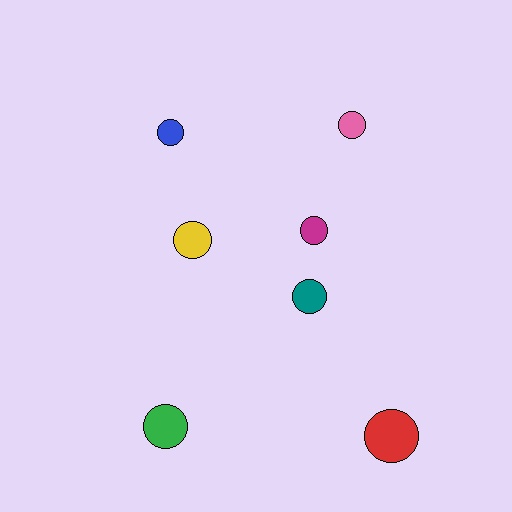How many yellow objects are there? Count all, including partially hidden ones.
There is 1 yellow object.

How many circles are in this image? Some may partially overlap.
There are 7 circles.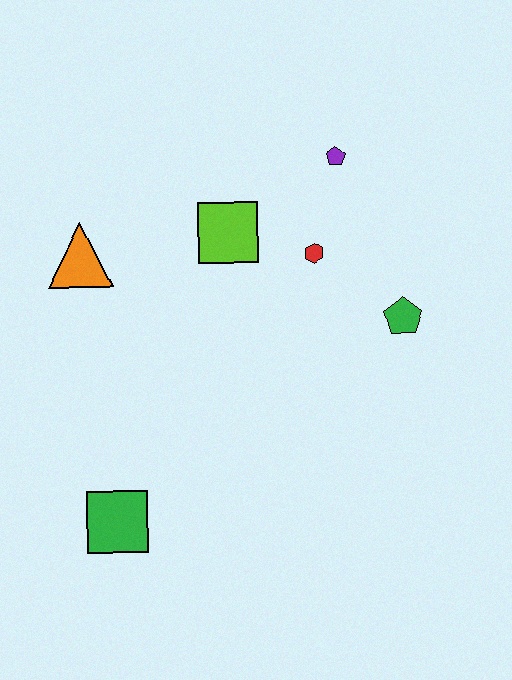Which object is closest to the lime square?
The red hexagon is closest to the lime square.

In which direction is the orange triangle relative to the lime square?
The orange triangle is to the left of the lime square.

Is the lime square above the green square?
Yes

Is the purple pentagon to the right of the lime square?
Yes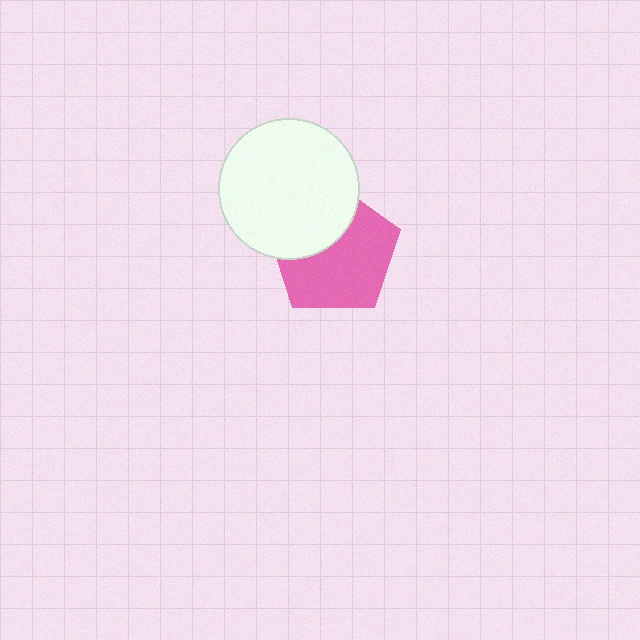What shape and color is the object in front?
The object in front is a white circle.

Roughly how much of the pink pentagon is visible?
About half of it is visible (roughly 64%).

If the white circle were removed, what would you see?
You would see the complete pink pentagon.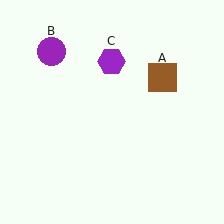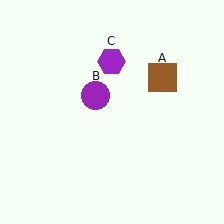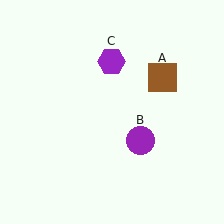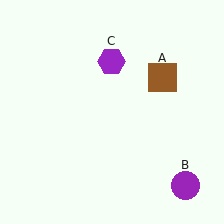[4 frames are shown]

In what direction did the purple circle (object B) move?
The purple circle (object B) moved down and to the right.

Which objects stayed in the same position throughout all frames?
Brown square (object A) and purple hexagon (object C) remained stationary.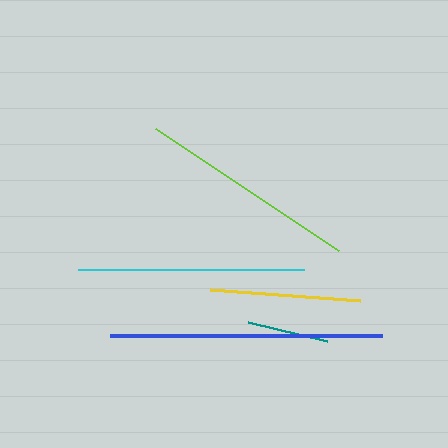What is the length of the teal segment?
The teal segment is approximately 82 pixels long.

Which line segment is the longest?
The blue line is the longest at approximately 271 pixels.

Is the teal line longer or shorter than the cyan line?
The cyan line is longer than the teal line.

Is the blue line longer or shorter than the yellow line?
The blue line is longer than the yellow line.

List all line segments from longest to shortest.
From longest to shortest: blue, cyan, lime, yellow, teal.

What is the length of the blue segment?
The blue segment is approximately 271 pixels long.